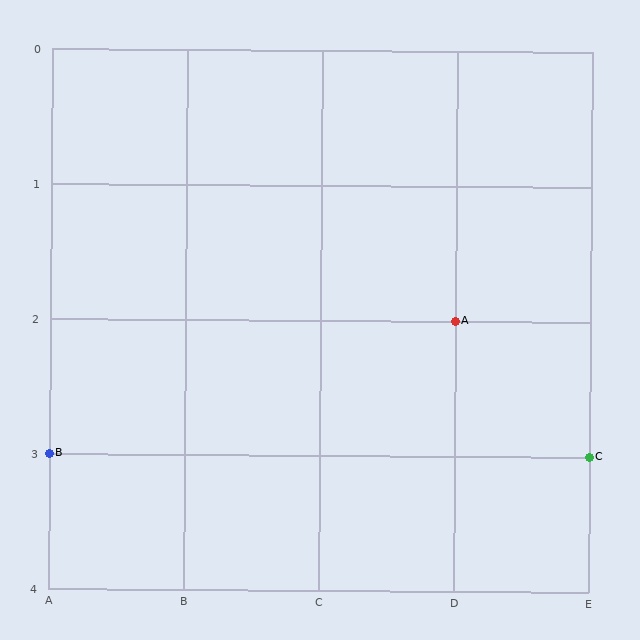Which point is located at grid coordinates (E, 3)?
Point C is at (E, 3).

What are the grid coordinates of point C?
Point C is at grid coordinates (E, 3).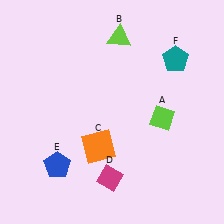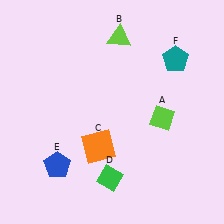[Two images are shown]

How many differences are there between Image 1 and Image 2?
There is 1 difference between the two images.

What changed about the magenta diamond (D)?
In Image 1, D is magenta. In Image 2, it changed to green.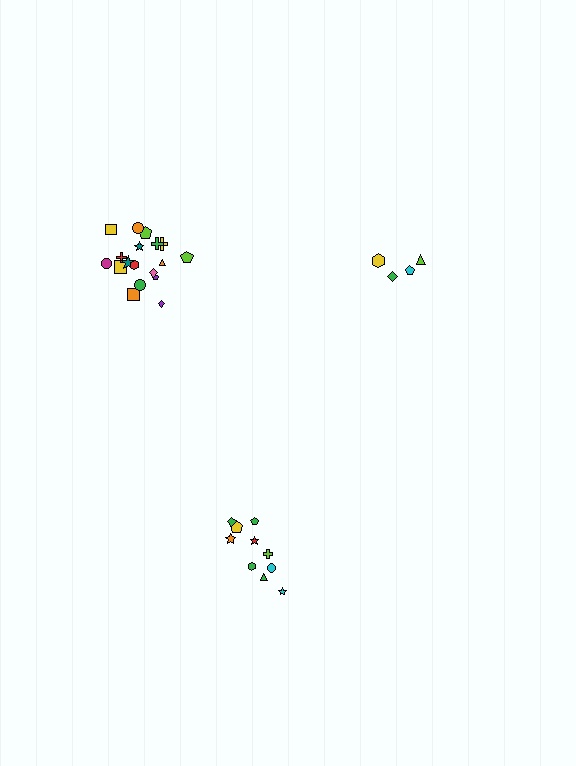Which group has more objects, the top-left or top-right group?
The top-left group.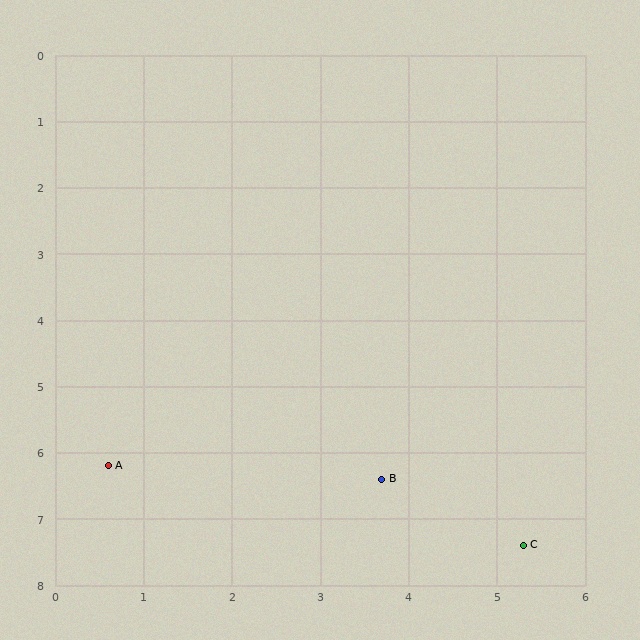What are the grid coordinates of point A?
Point A is at approximately (0.6, 6.2).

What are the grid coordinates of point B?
Point B is at approximately (3.7, 6.4).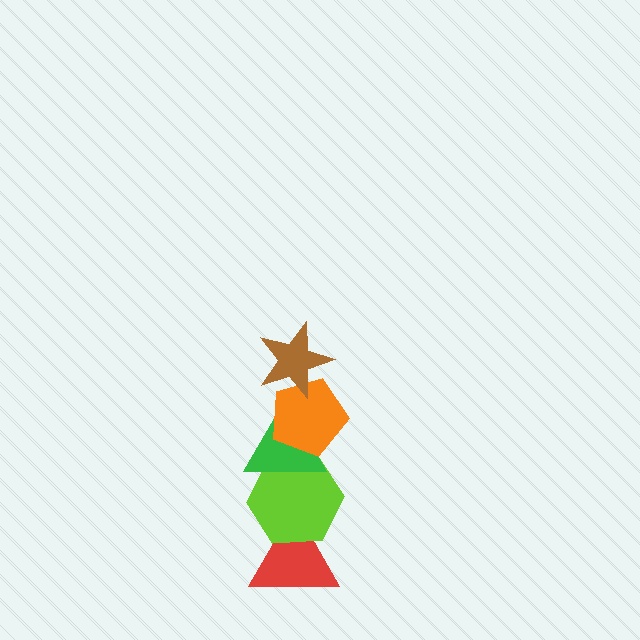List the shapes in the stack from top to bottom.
From top to bottom: the brown star, the orange pentagon, the green triangle, the lime hexagon, the red triangle.